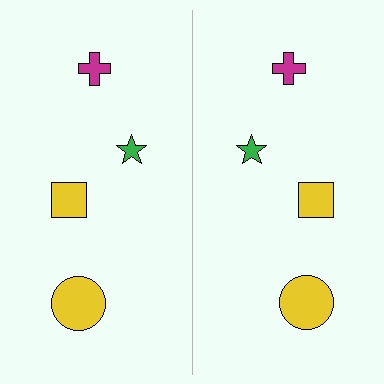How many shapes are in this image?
There are 8 shapes in this image.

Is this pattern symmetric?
Yes, this pattern has bilateral (reflection) symmetry.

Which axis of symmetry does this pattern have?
The pattern has a vertical axis of symmetry running through the center of the image.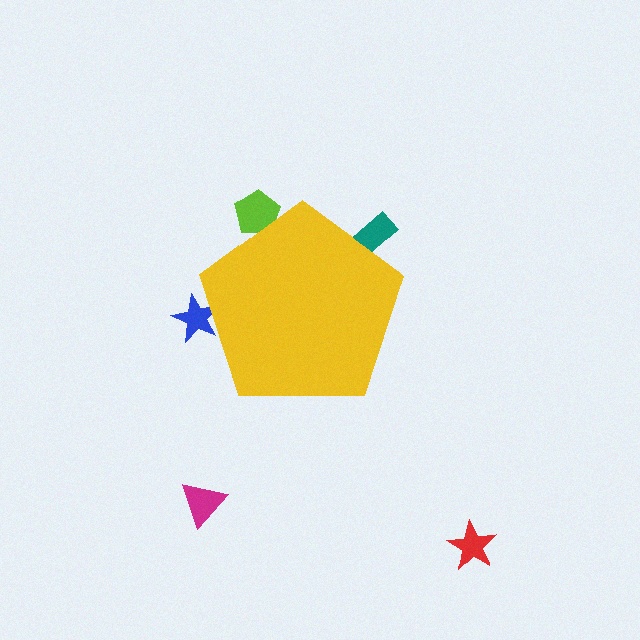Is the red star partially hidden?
No, the red star is fully visible.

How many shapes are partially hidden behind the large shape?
3 shapes are partially hidden.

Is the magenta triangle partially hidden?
No, the magenta triangle is fully visible.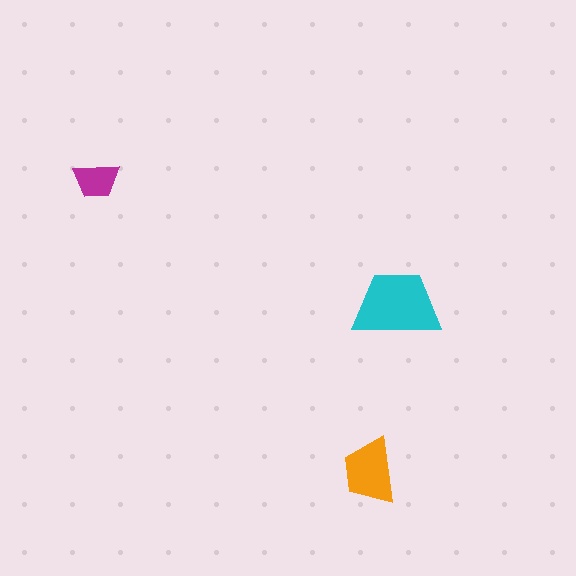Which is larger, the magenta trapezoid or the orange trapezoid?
The orange one.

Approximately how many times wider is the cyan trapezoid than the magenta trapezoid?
About 2 times wider.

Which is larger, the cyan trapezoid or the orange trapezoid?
The cyan one.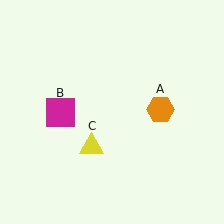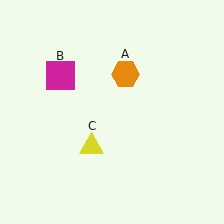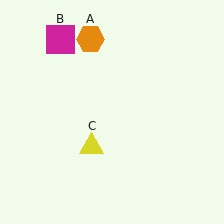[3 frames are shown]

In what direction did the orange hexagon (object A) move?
The orange hexagon (object A) moved up and to the left.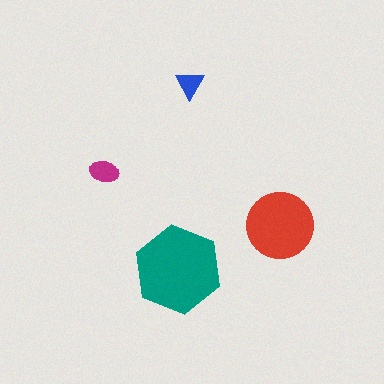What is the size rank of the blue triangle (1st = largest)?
4th.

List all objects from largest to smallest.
The teal hexagon, the red circle, the magenta ellipse, the blue triangle.